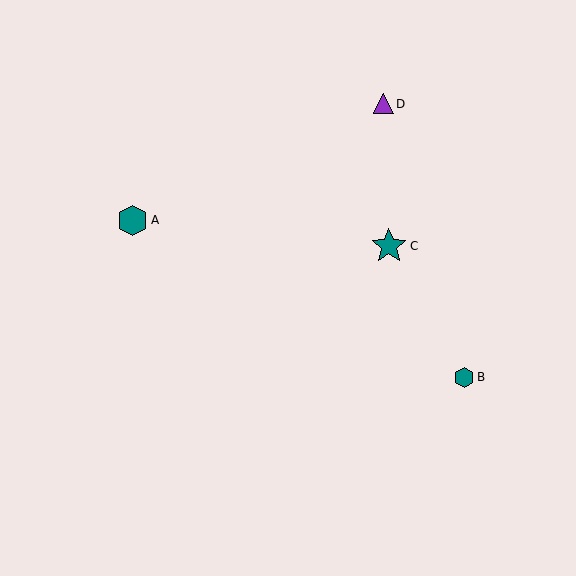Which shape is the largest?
The teal star (labeled C) is the largest.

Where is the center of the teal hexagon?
The center of the teal hexagon is at (464, 377).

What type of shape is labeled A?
Shape A is a teal hexagon.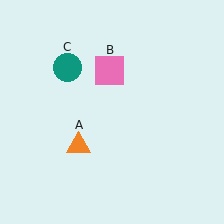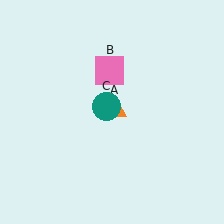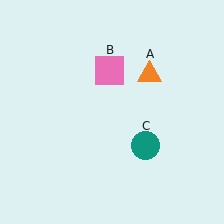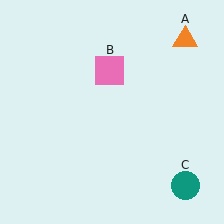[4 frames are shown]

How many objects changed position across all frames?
2 objects changed position: orange triangle (object A), teal circle (object C).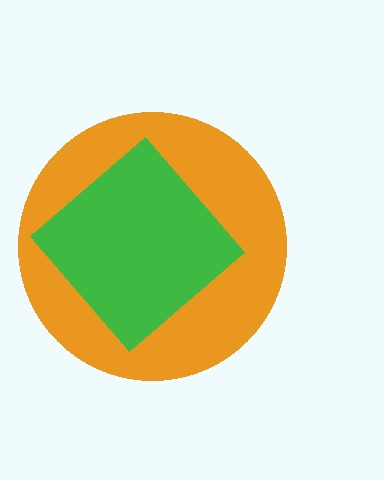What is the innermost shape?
The green diamond.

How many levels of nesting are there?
2.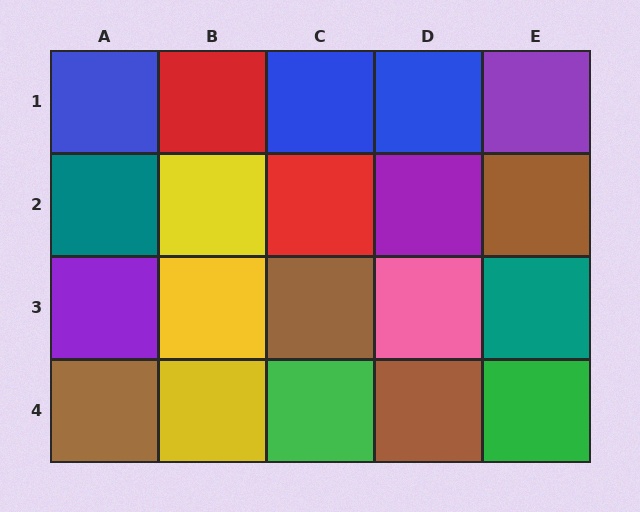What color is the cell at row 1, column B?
Red.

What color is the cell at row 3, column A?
Purple.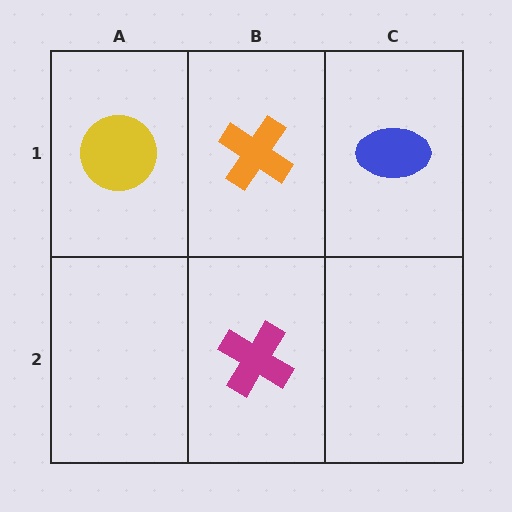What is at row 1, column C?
A blue ellipse.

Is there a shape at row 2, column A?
No, that cell is empty.